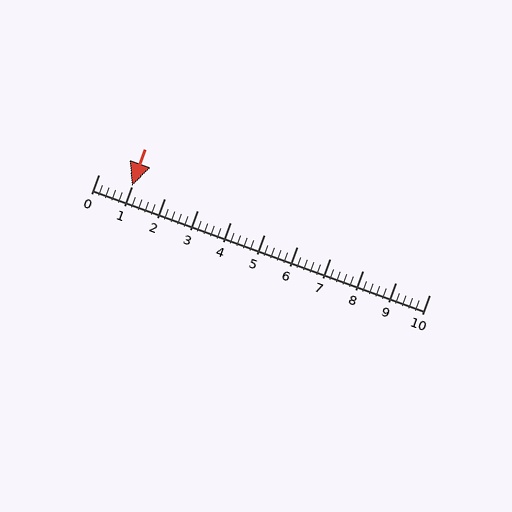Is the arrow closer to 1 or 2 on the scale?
The arrow is closer to 1.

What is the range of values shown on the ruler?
The ruler shows values from 0 to 10.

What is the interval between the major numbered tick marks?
The major tick marks are spaced 1 units apart.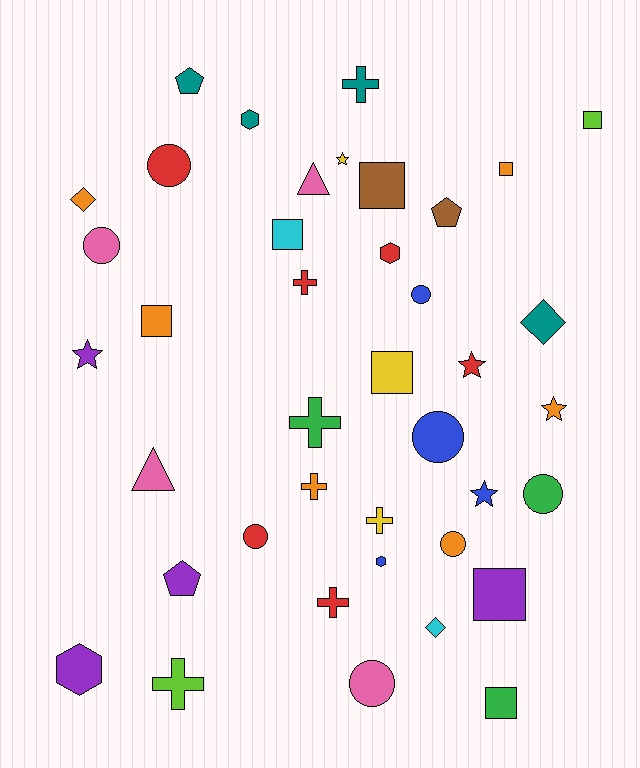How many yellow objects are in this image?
There are 3 yellow objects.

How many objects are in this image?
There are 40 objects.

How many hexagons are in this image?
There are 4 hexagons.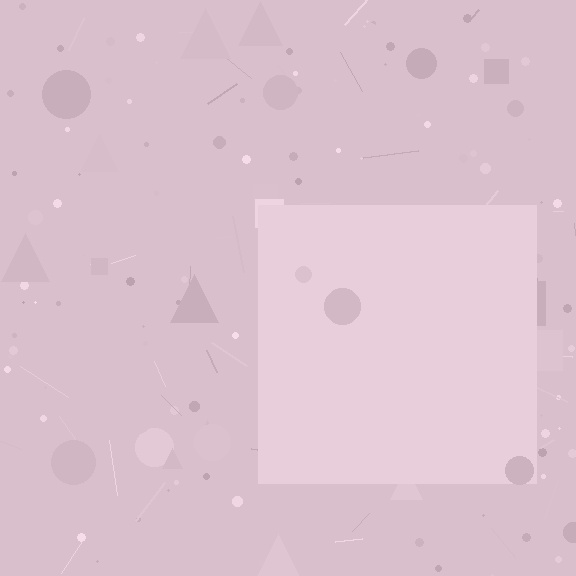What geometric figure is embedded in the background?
A square is embedded in the background.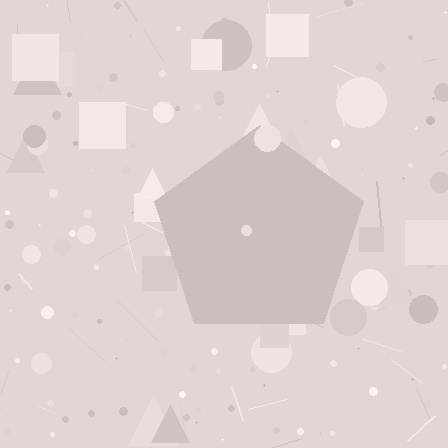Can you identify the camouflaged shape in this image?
The camouflaged shape is a pentagon.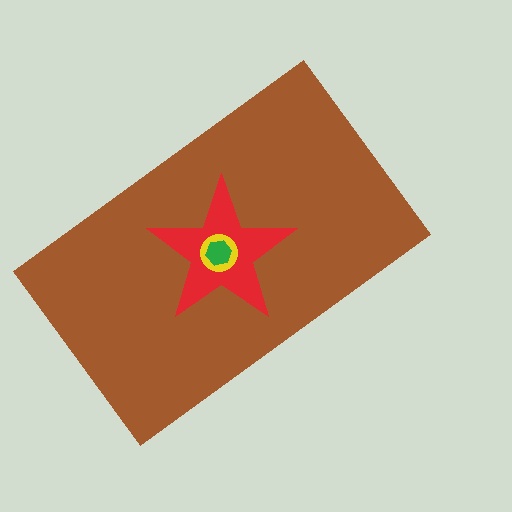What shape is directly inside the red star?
The yellow circle.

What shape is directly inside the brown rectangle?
The red star.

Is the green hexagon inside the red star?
Yes.